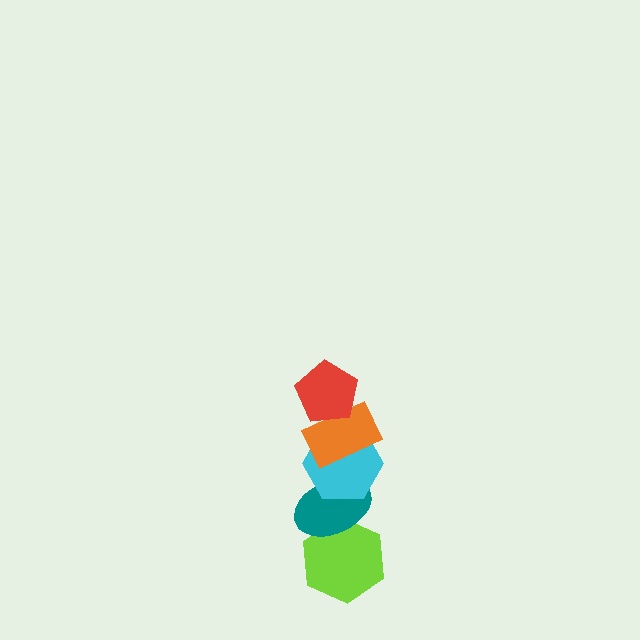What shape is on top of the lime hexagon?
The teal ellipse is on top of the lime hexagon.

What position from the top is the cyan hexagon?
The cyan hexagon is 3rd from the top.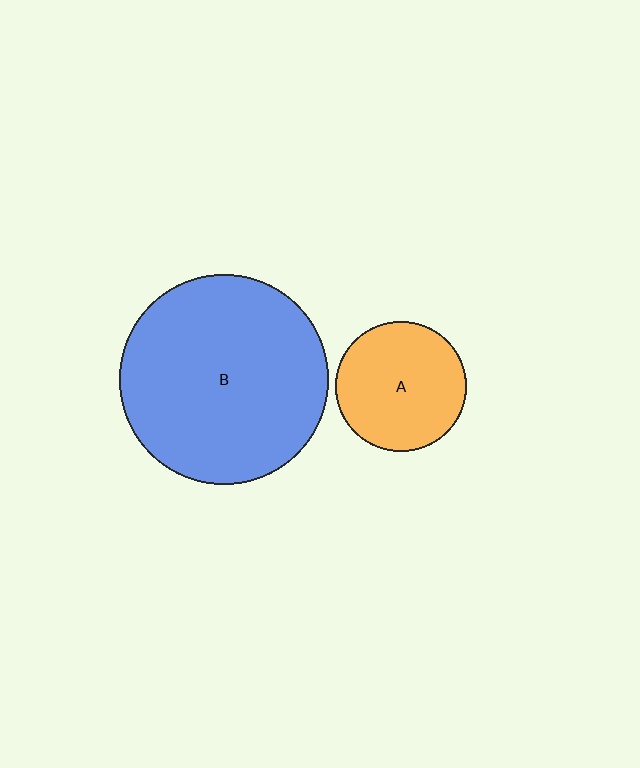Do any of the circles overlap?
No, none of the circles overlap.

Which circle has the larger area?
Circle B (blue).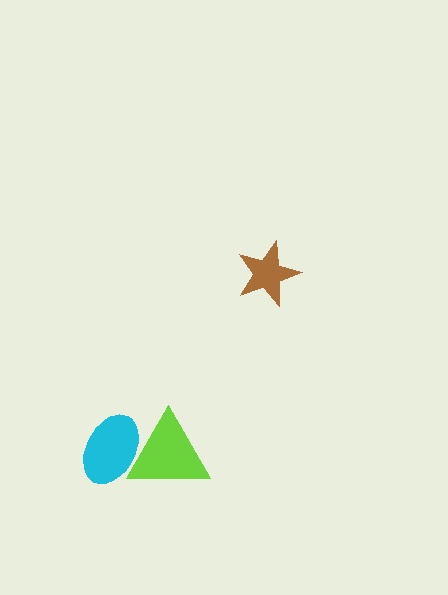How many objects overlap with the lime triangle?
1 object overlaps with the lime triangle.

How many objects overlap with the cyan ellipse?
1 object overlaps with the cyan ellipse.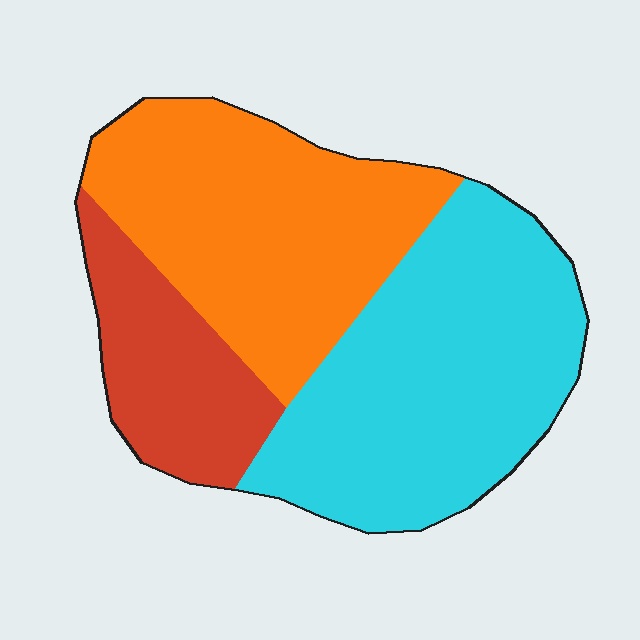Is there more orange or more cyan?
Cyan.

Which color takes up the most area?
Cyan, at roughly 45%.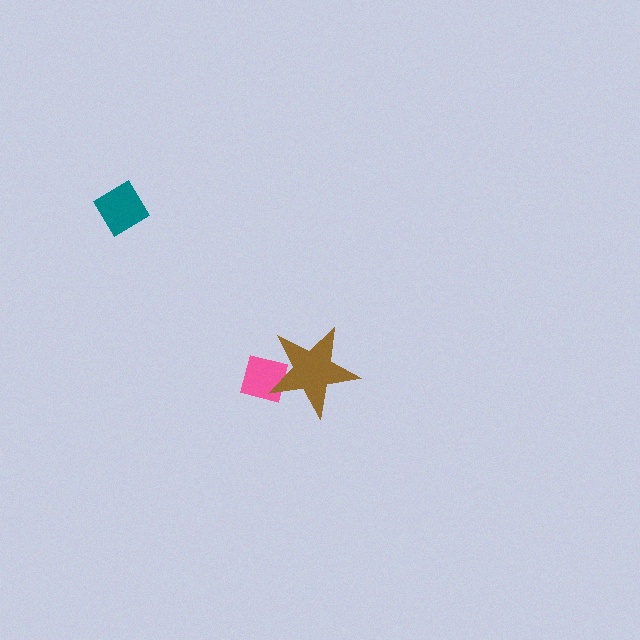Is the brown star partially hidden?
No, no other shape covers it.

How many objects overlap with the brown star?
1 object overlaps with the brown star.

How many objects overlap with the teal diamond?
0 objects overlap with the teal diamond.